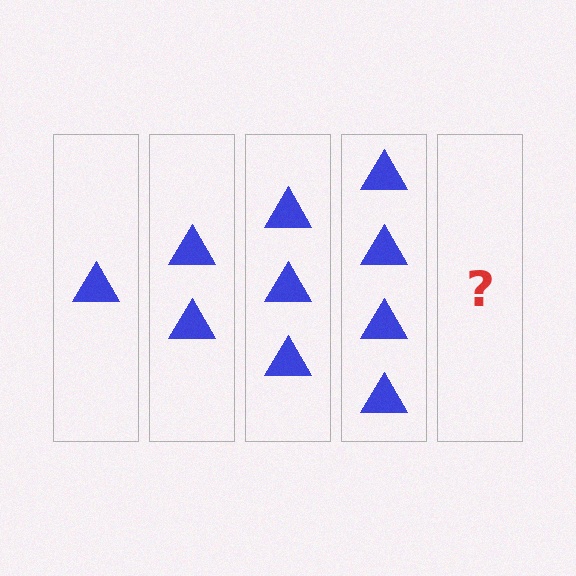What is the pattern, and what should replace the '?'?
The pattern is that each step adds one more triangle. The '?' should be 5 triangles.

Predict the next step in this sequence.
The next step is 5 triangles.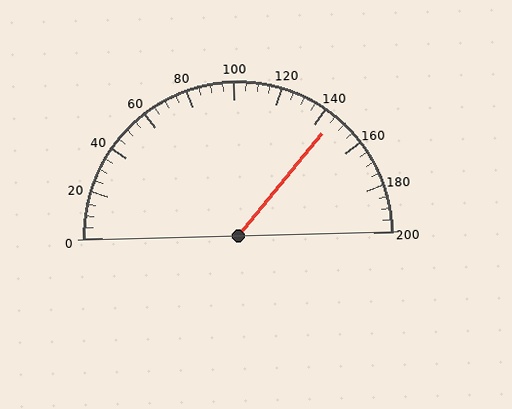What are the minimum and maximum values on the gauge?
The gauge ranges from 0 to 200.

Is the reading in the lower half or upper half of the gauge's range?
The reading is in the upper half of the range (0 to 200).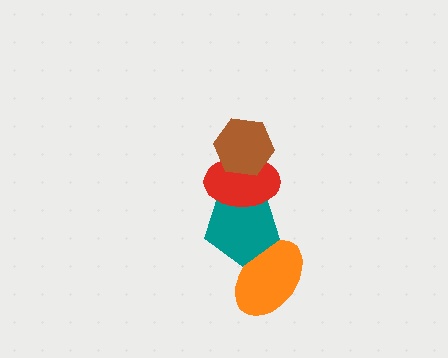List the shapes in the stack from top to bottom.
From top to bottom: the brown hexagon, the red ellipse, the teal pentagon, the orange ellipse.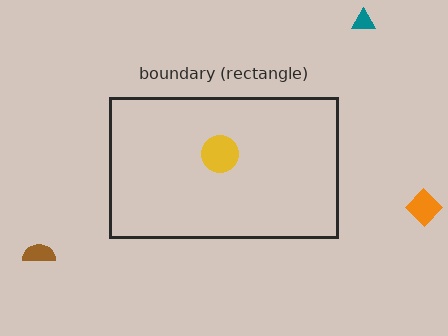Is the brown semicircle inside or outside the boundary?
Outside.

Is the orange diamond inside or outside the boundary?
Outside.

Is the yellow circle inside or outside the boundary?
Inside.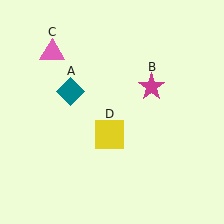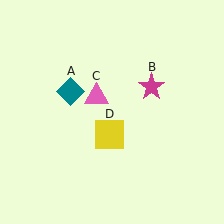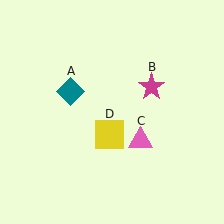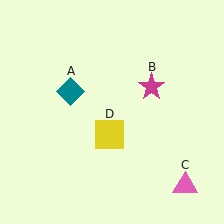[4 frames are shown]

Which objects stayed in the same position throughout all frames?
Teal diamond (object A) and magenta star (object B) and yellow square (object D) remained stationary.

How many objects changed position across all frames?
1 object changed position: pink triangle (object C).